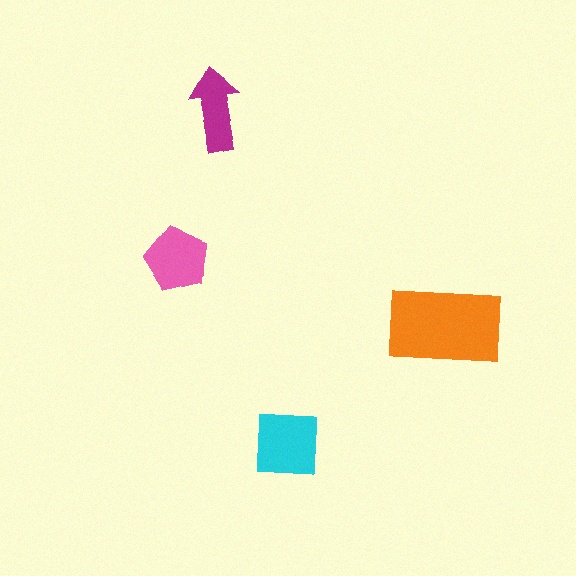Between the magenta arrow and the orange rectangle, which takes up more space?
The orange rectangle.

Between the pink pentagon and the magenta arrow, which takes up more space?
The pink pentagon.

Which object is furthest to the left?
The pink pentagon is leftmost.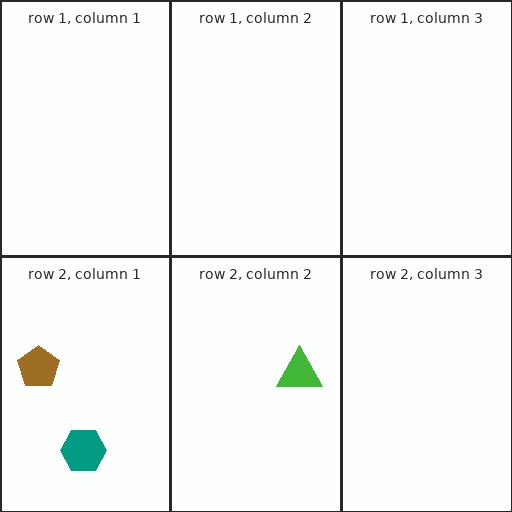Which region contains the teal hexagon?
The row 2, column 1 region.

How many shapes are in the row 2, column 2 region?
1.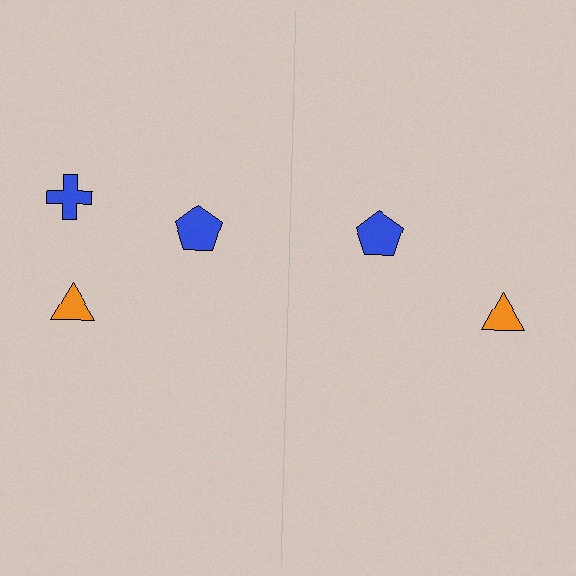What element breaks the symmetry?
A blue cross is missing from the right side.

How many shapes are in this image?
There are 5 shapes in this image.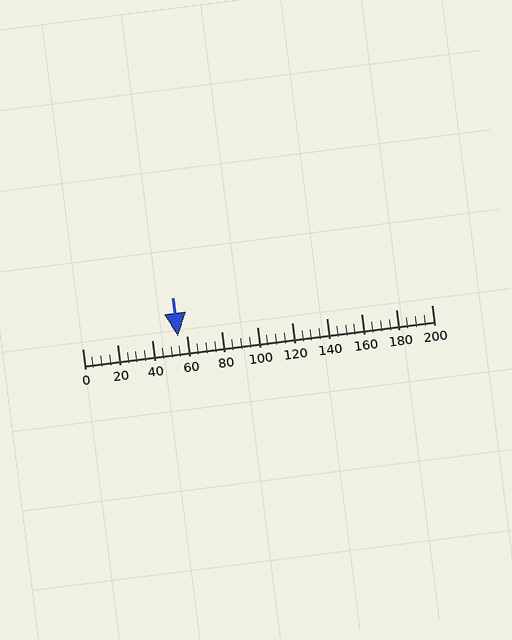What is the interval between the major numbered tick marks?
The major tick marks are spaced 20 units apart.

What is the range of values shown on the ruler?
The ruler shows values from 0 to 200.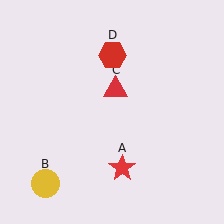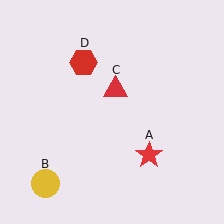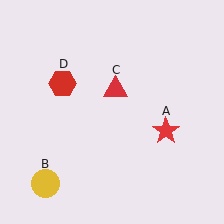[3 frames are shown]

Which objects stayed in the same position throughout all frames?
Yellow circle (object B) and red triangle (object C) remained stationary.